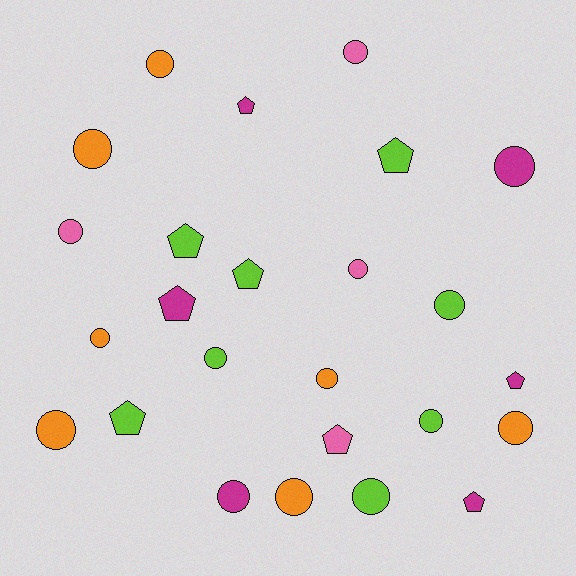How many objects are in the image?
There are 25 objects.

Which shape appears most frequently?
Circle, with 16 objects.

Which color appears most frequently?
Lime, with 8 objects.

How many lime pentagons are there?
There are 4 lime pentagons.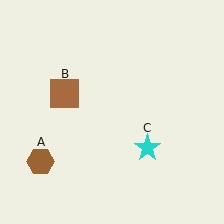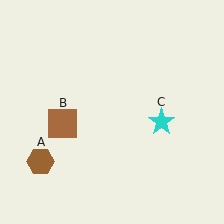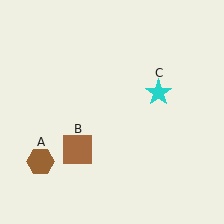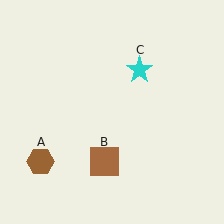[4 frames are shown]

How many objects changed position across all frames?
2 objects changed position: brown square (object B), cyan star (object C).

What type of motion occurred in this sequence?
The brown square (object B), cyan star (object C) rotated counterclockwise around the center of the scene.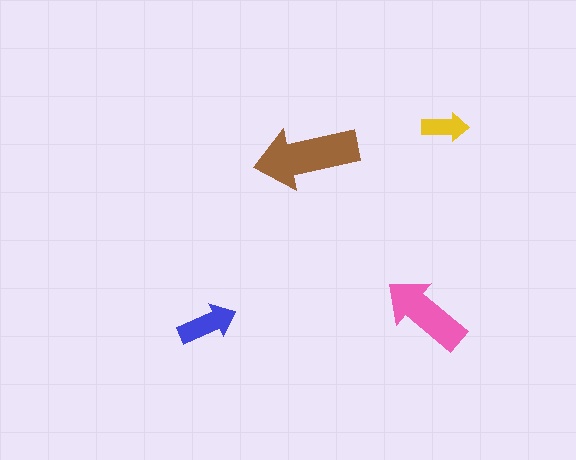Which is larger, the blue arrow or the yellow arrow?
The blue one.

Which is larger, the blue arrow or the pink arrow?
The pink one.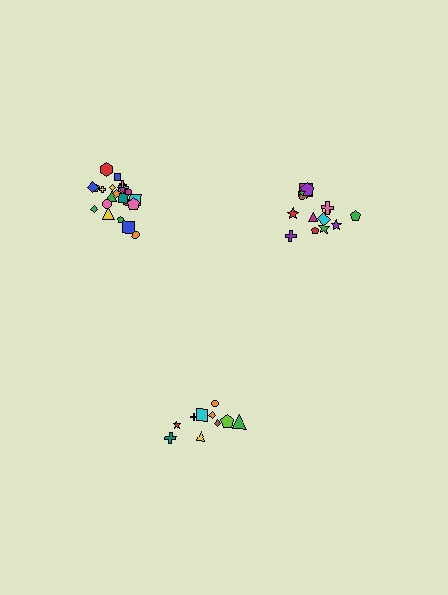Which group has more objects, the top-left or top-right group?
The top-left group.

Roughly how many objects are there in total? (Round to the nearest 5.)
Roughly 45 objects in total.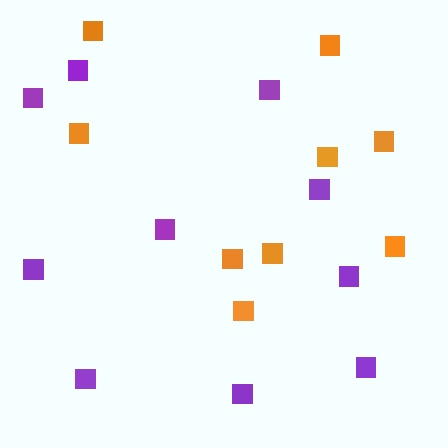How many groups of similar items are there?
There are 2 groups: one group of purple squares (10) and one group of orange squares (9).